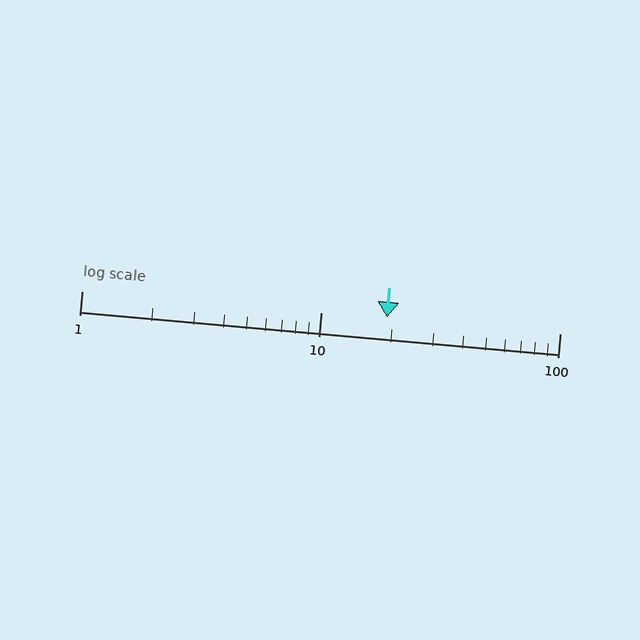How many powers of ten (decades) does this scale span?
The scale spans 2 decades, from 1 to 100.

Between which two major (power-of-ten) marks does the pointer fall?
The pointer is between 10 and 100.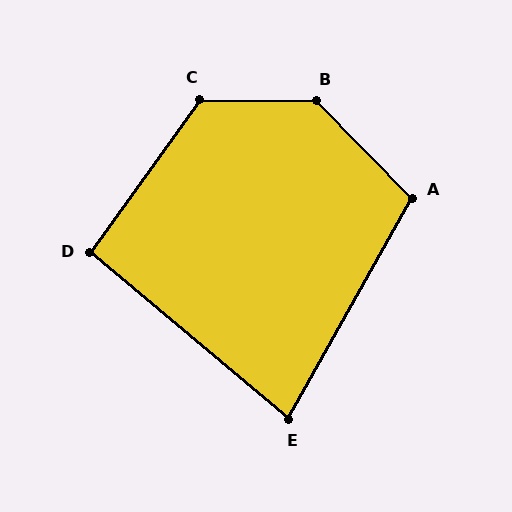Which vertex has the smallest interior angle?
E, at approximately 79 degrees.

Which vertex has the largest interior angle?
B, at approximately 135 degrees.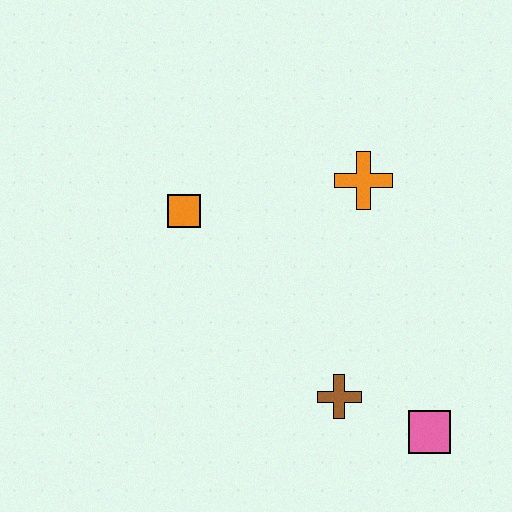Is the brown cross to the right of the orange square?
Yes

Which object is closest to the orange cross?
The orange square is closest to the orange cross.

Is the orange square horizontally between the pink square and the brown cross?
No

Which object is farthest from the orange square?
The pink square is farthest from the orange square.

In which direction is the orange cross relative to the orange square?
The orange cross is to the right of the orange square.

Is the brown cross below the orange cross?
Yes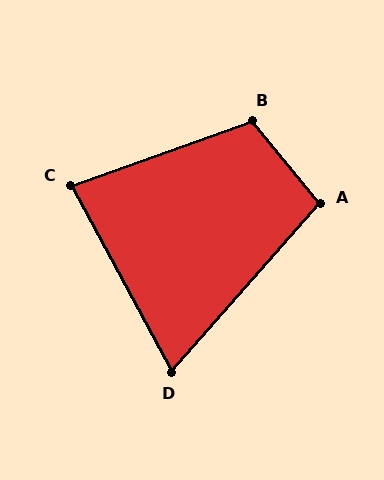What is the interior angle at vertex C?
Approximately 81 degrees (acute).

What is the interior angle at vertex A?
Approximately 99 degrees (obtuse).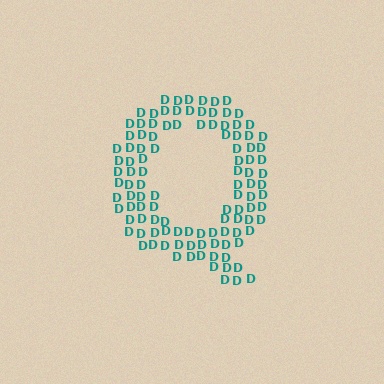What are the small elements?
The small elements are letter D's.